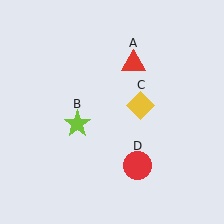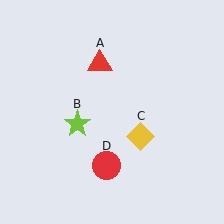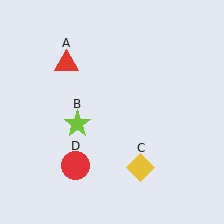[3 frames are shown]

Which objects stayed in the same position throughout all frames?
Lime star (object B) remained stationary.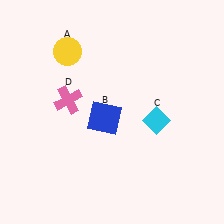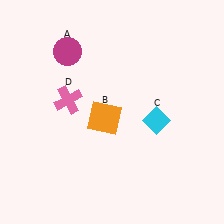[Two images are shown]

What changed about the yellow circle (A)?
In Image 1, A is yellow. In Image 2, it changed to magenta.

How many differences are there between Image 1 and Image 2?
There are 2 differences between the two images.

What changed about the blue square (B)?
In Image 1, B is blue. In Image 2, it changed to orange.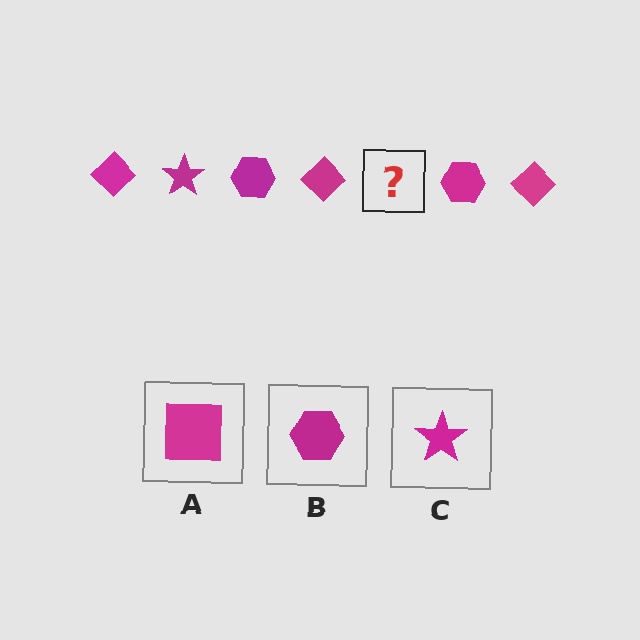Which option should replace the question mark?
Option C.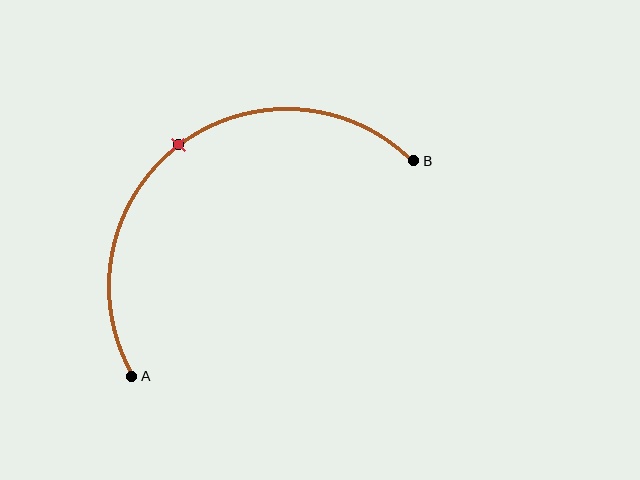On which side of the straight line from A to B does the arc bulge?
The arc bulges above and to the left of the straight line connecting A and B.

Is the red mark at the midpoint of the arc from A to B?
Yes. The red mark lies on the arc at equal arc-length from both A and B — it is the arc midpoint.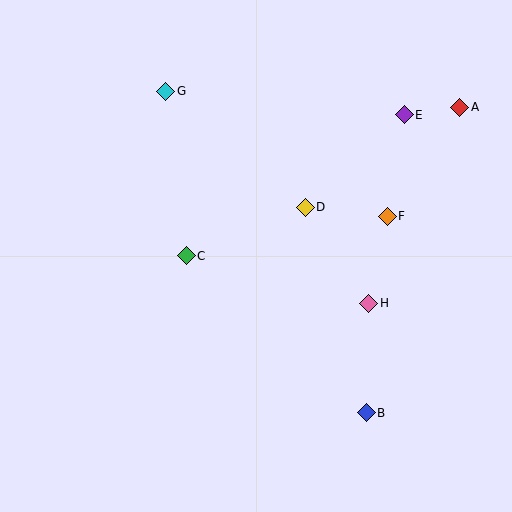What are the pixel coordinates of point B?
Point B is at (366, 413).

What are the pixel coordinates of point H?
Point H is at (369, 303).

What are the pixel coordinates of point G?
Point G is at (166, 91).